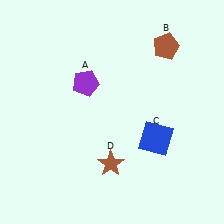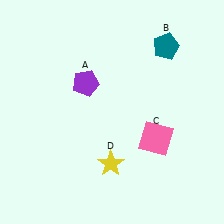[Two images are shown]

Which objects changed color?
B changed from brown to teal. C changed from blue to pink. D changed from brown to yellow.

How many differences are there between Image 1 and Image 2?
There are 3 differences between the two images.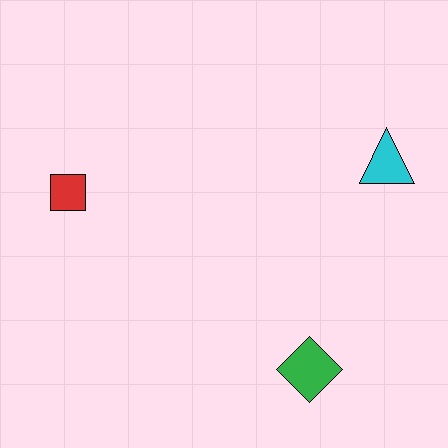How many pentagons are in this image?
There are no pentagons.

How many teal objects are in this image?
There are no teal objects.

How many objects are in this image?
There are 3 objects.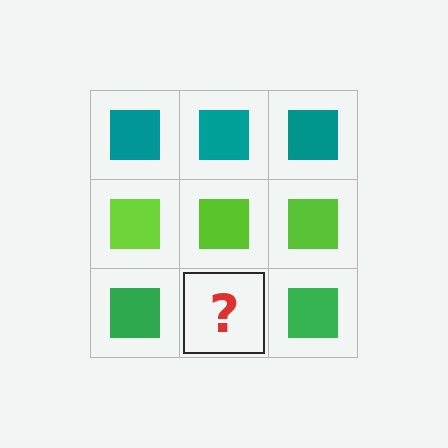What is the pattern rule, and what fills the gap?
The rule is that each row has a consistent color. The gap should be filled with a green square.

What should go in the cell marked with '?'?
The missing cell should contain a green square.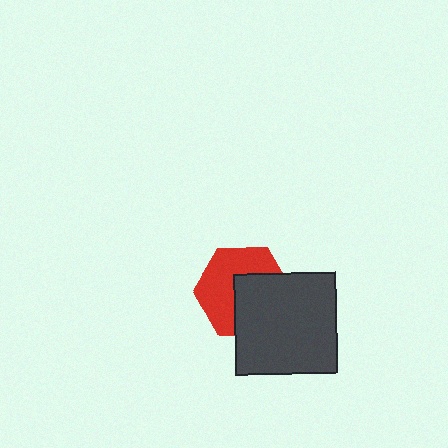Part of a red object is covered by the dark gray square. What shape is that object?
It is a hexagon.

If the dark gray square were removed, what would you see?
You would see the complete red hexagon.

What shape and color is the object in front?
The object in front is a dark gray square.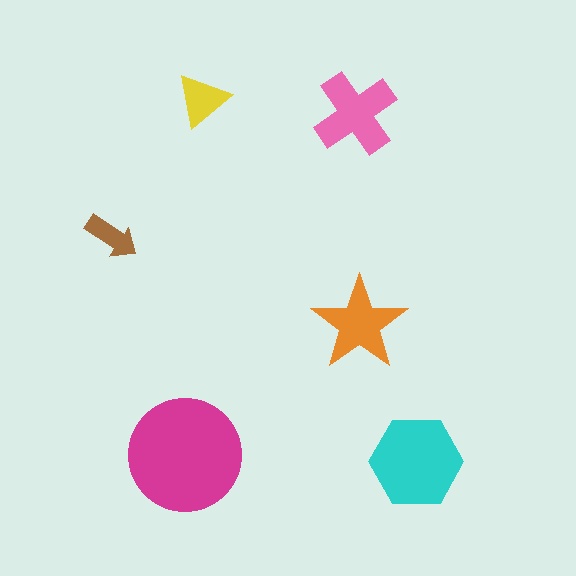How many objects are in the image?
There are 6 objects in the image.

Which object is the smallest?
The brown arrow.